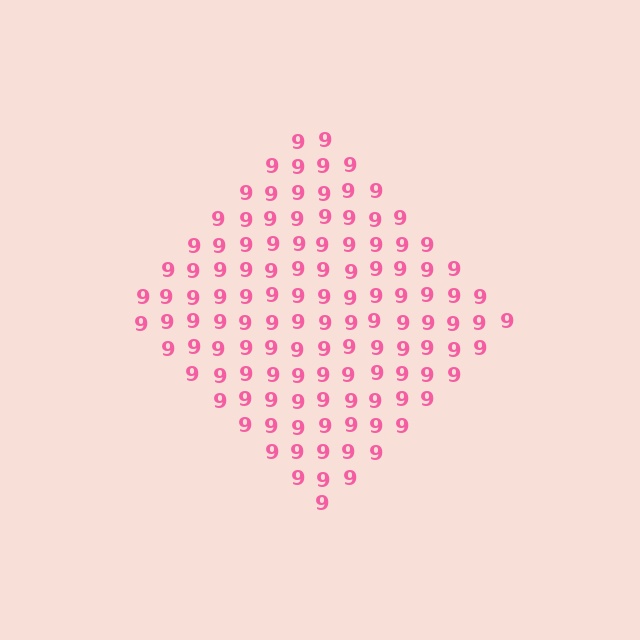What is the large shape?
The large shape is a diamond.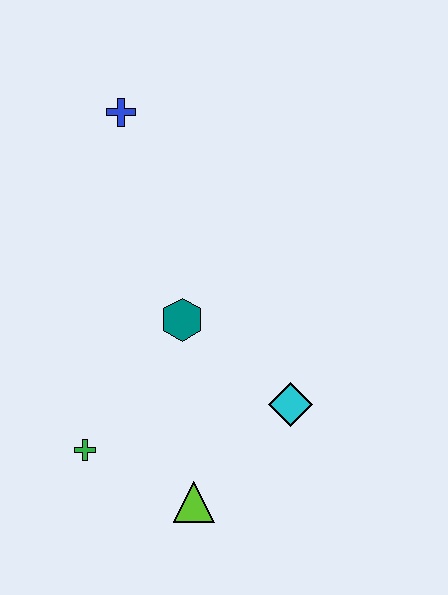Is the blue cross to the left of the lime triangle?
Yes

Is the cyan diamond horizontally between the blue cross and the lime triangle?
No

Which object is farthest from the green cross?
The blue cross is farthest from the green cross.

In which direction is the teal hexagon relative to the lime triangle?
The teal hexagon is above the lime triangle.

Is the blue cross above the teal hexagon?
Yes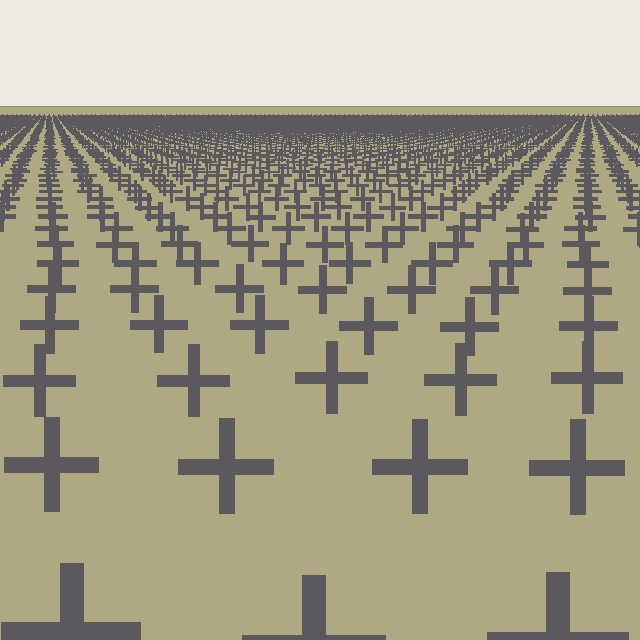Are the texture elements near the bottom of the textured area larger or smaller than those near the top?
Larger. Near the bottom, elements are closer to the viewer and appear at a bigger on-screen size.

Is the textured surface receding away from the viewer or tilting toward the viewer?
The surface is receding away from the viewer. Texture elements get smaller and denser toward the top.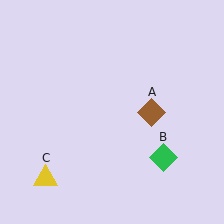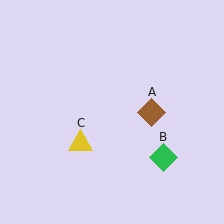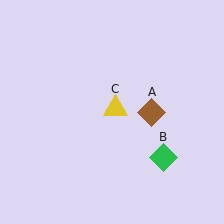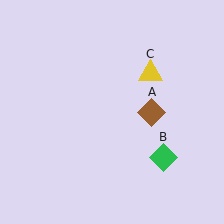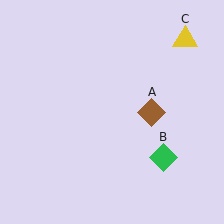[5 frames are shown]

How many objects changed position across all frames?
1 object changed position: yellow triangle (object C).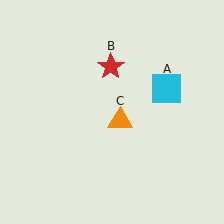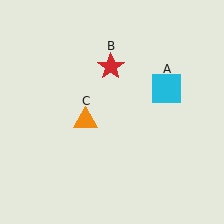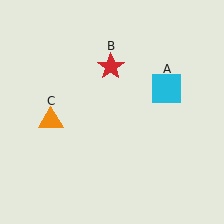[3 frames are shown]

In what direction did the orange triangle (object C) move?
The orange triangle (object C) moved left.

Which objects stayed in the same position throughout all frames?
Cyan square (object A) and red star (object B) remained stationary.